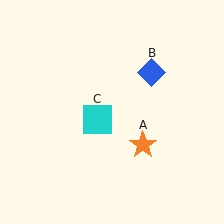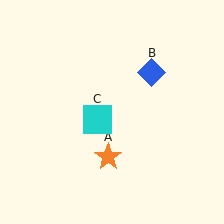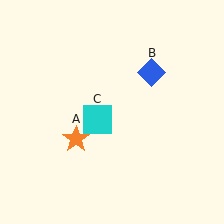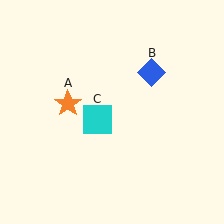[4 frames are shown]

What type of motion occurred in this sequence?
The orange star (object A) rotated clockwise around the center of the scene.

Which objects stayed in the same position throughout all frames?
Blue diamond (object B) and cyan square (object C) remained stationary.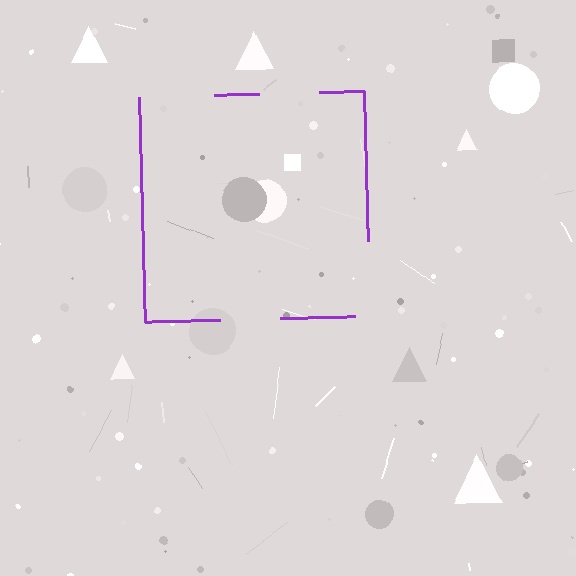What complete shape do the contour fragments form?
The contour fragments form a square.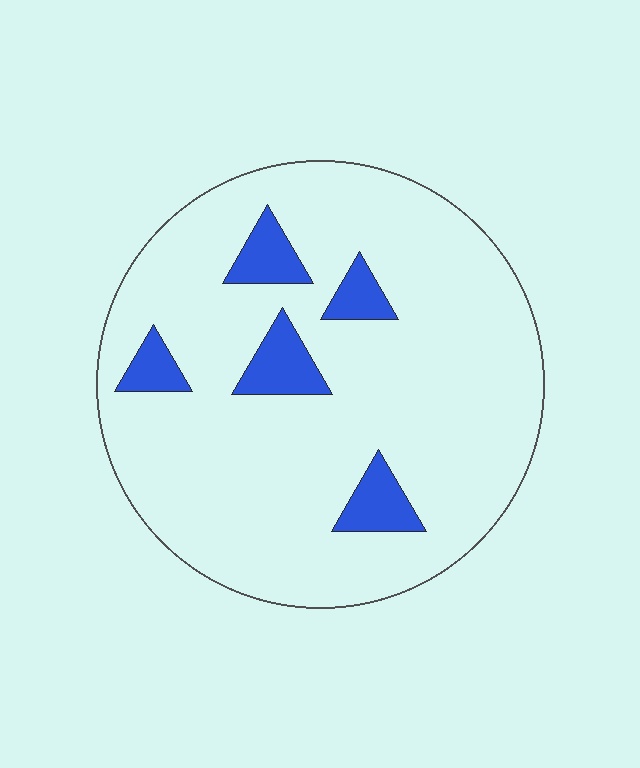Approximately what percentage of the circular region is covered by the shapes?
Approximately 10%.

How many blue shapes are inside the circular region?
5.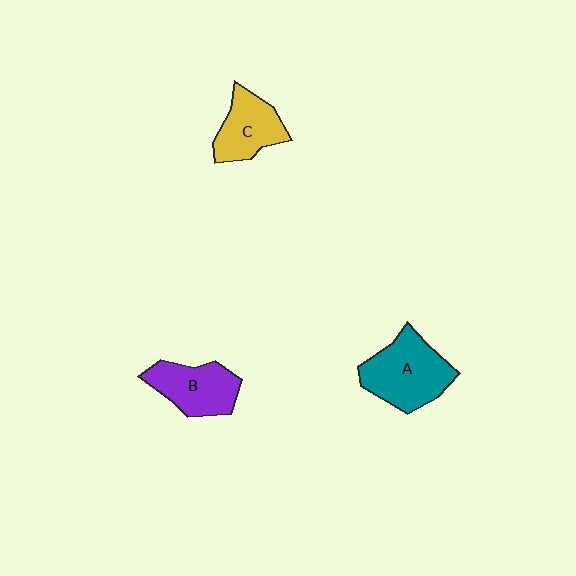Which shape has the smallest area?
Shape C (yellow).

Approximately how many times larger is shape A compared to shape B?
Approximately 1.3 times.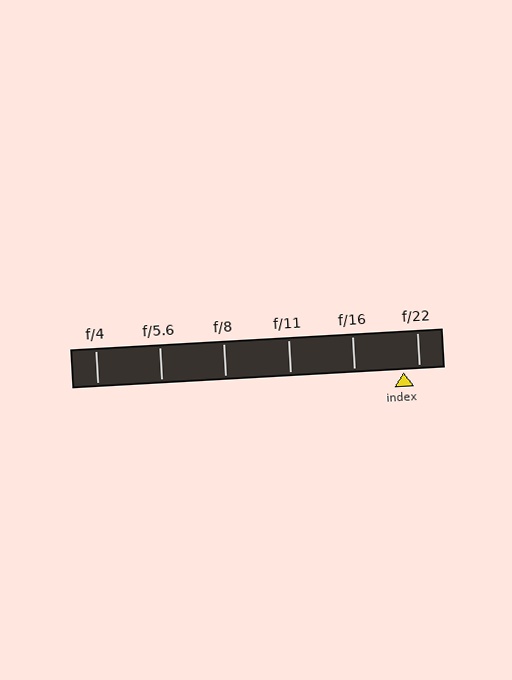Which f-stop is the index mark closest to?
The index mark is closest to f/22.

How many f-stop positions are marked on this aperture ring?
There are 6 f-stop positions marked.